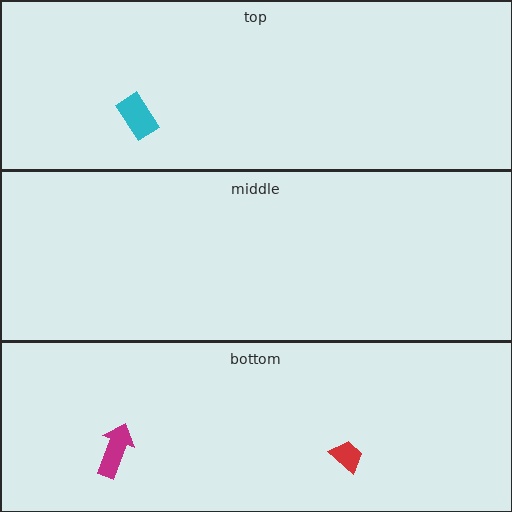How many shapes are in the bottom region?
2.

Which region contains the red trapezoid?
The bottom region.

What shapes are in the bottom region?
The magenta arrow, the red trapezoid.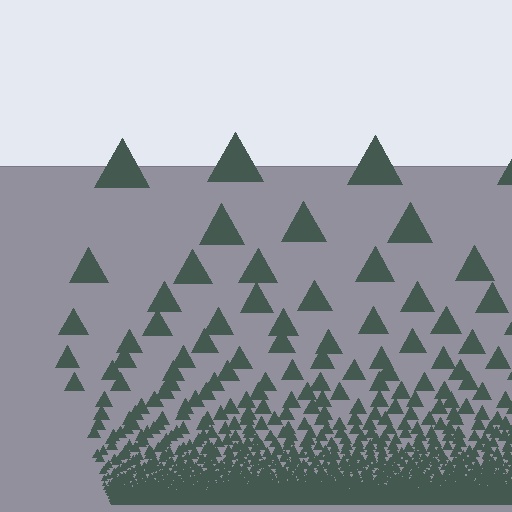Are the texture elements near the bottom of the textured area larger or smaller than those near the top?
Smaller. The gradient is inverted — elements near the bottom are smaller and denser.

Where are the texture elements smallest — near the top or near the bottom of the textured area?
Near the bottom.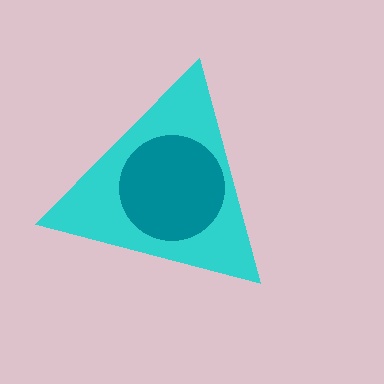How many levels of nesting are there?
2.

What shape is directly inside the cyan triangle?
The teal circle.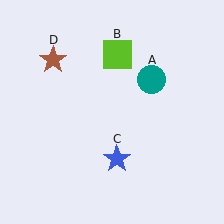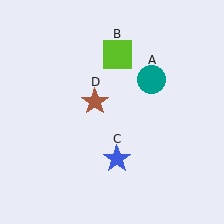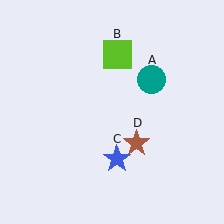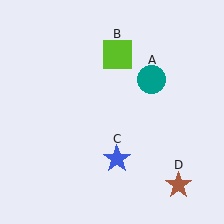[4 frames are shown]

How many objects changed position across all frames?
1 object changed position: brown star (object D).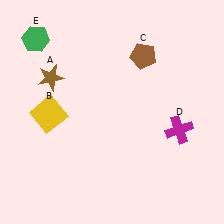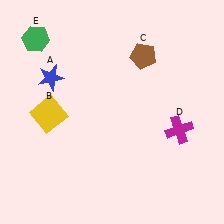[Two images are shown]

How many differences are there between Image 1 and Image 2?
There is 1 difference between the two images.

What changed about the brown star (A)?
In Image 1, A is brown. In Image 2, it changed to blue.